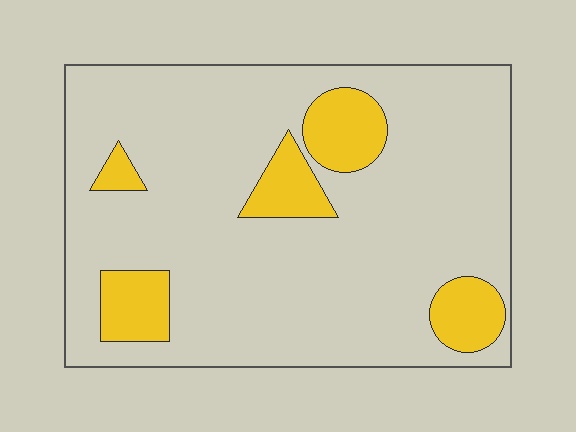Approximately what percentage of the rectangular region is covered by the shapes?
Approximately 15%.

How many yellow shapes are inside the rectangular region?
5.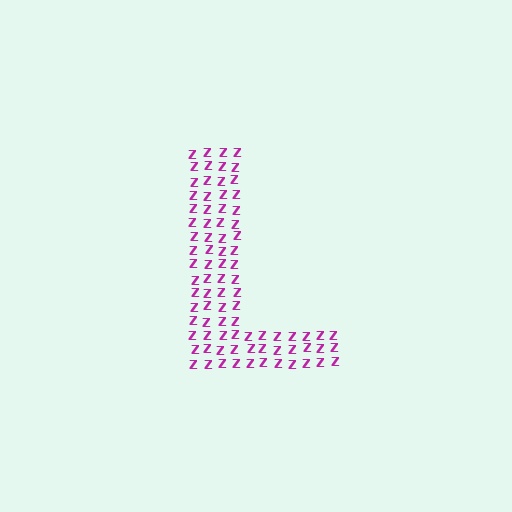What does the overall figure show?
The overall figure shows the letter L.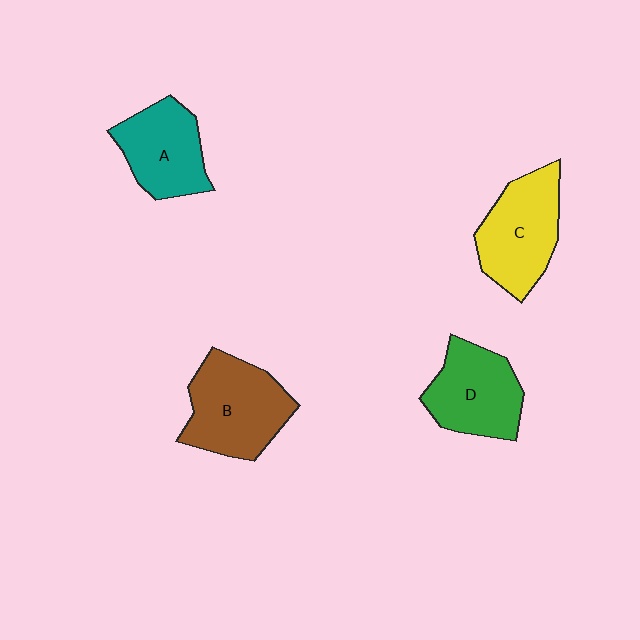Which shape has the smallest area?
Shape A (teal).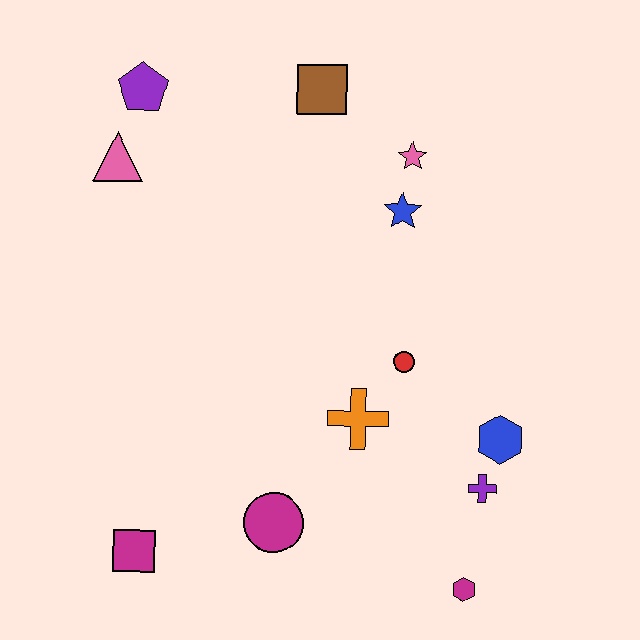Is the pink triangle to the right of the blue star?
No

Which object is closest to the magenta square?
The magenta circle is closest to the magenta square.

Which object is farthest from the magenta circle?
The purple pentagon is farthest from the magenta circle.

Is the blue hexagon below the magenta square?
No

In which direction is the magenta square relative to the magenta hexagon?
The magenta square is to the left of the magenta hexagon.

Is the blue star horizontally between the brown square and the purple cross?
Yes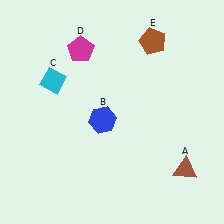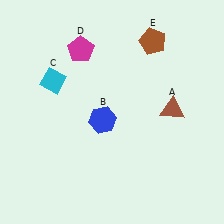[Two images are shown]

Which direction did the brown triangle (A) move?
The brown triangle (A) moved up.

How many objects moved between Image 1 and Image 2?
1 object moved between the two images.